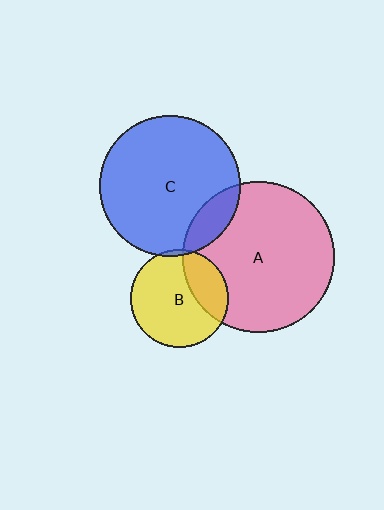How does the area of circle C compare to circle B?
Approximately 2.1 times.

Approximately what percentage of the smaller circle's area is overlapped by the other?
Approximately 25%.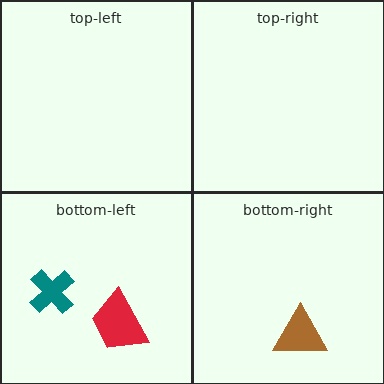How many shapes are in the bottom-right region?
1.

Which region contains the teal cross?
The bottom-left region.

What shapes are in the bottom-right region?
The brown triangle.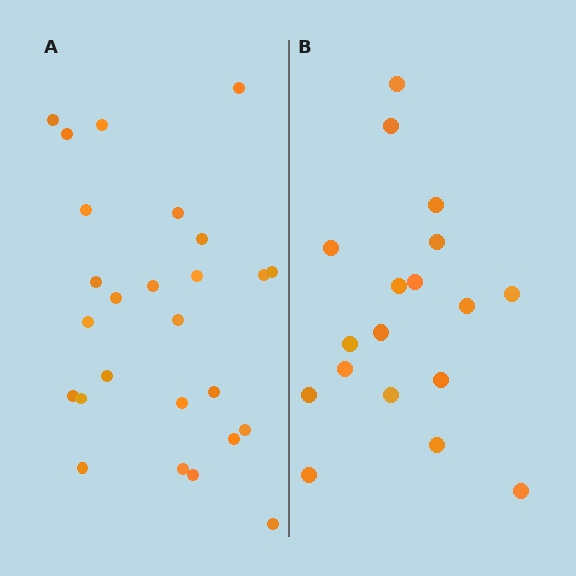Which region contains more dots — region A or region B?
Region A (the left region) has more dots.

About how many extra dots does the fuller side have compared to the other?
Region A has roughly 8 or so more dots than region B.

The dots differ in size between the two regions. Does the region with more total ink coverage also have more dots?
No. Region B has more total ink coverage because its dots are larger, but region A actually contains more individual dots. Total area can be misleading — the number of items is what matters here.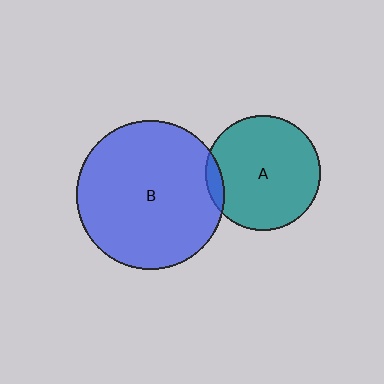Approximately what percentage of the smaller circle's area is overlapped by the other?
Approximately 5%.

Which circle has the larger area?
Circle B (blue).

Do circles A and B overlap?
Yes.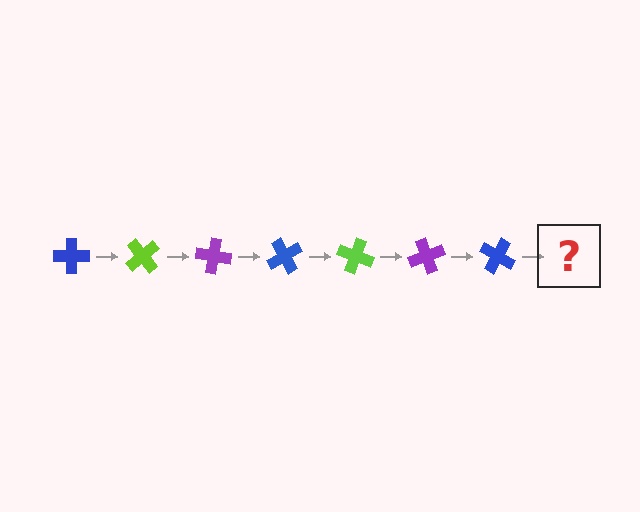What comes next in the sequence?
The next element should be a lime cross, rotated 350 degrees from the start.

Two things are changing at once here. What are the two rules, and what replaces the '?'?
The two rules are that it rotates 50 degrees each step and the color cycles through blue, lime, and purple. The '?' should be a lime cross, rotated 350 degrees from the start.